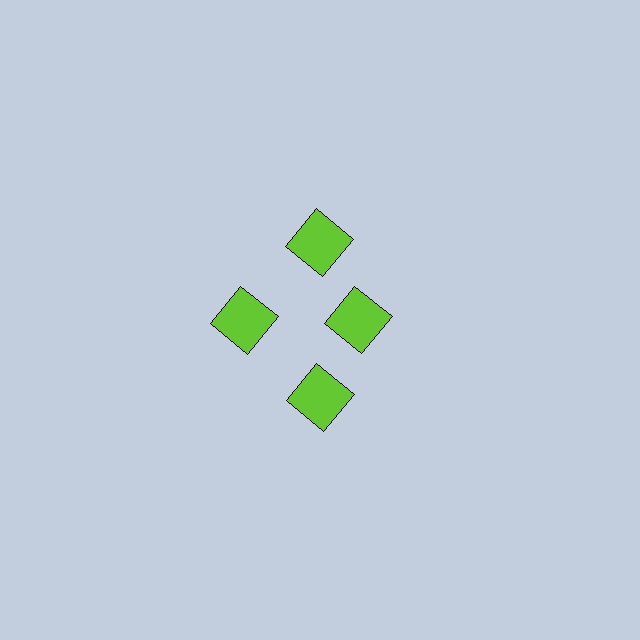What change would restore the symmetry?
The symmetry would be restored by moving it outward, back onto the ring so that all 4 squares sit at equal angles and equal distance from the center.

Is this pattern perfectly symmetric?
No. The 4 lime squares are arranged in a ring, but one element near the 3 o'clock position is pulled inward toward the center, breaking the 4-fold rotational symmetry.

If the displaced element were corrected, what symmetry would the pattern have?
It would have 4-fold rotational symmetry — the pattern would map onto itself every 90 degrees.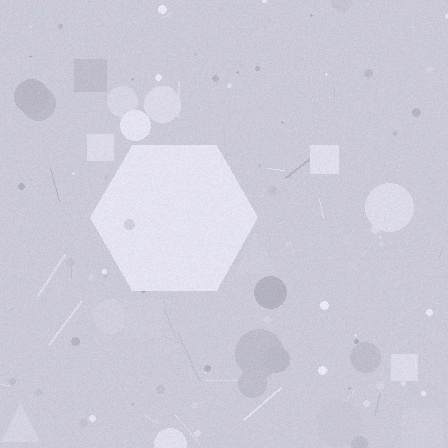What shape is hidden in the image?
A hexagon is hidden in the image.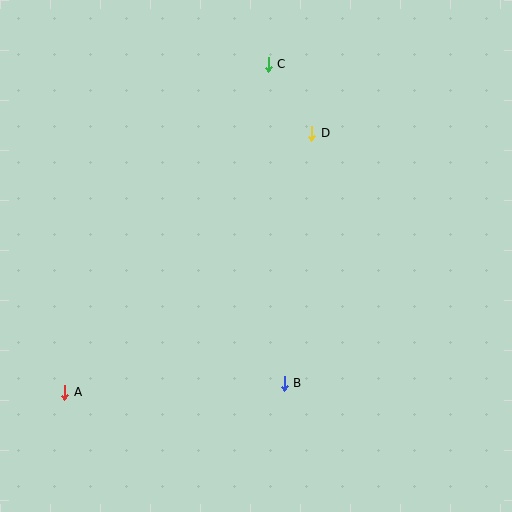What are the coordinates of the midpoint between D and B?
The midpoint between D and B is at (298, 258).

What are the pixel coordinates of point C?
Point C is at (268, 64).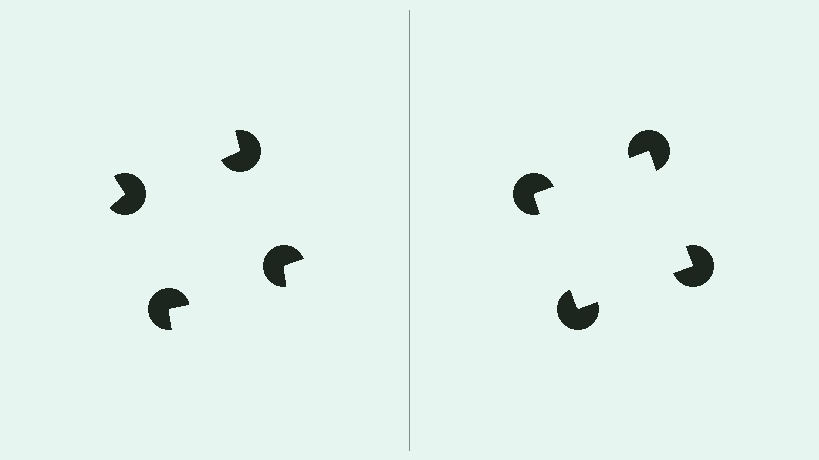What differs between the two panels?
The pac-man discs are positioned identically on both sides; only the wedge orientations differ. On the right they align to a square; on the left they are misaligned.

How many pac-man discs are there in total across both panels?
8 — 4 on each side.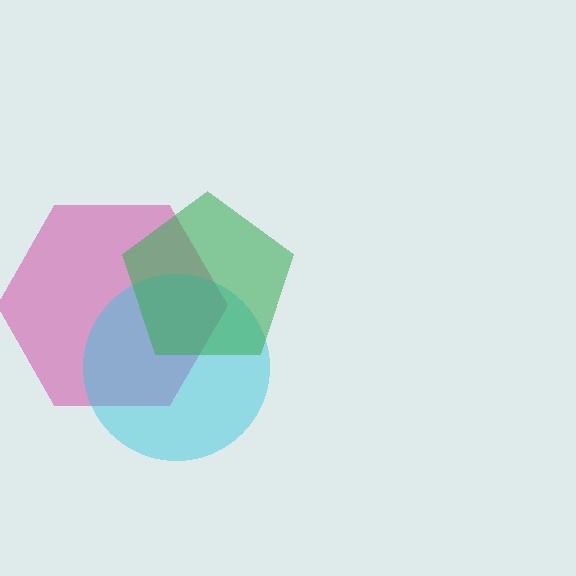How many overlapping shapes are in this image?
There are 3 overlapping shapes in the image.